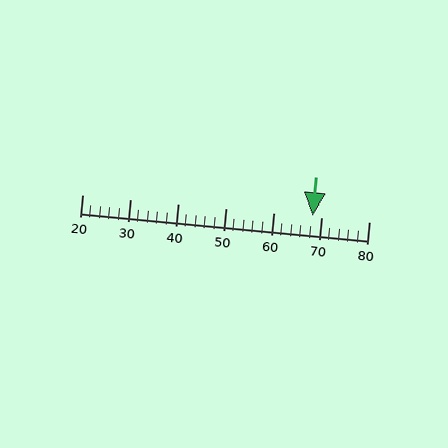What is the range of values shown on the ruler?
The ruler shows values from 20 to 80.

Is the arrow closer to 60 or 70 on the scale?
The arrow is closer to 70.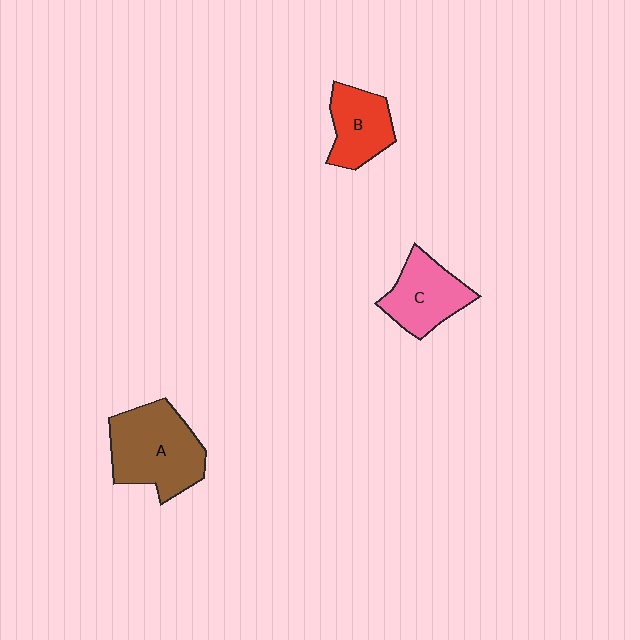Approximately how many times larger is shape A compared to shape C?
Approximately 1.4 times.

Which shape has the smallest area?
Shape B (red).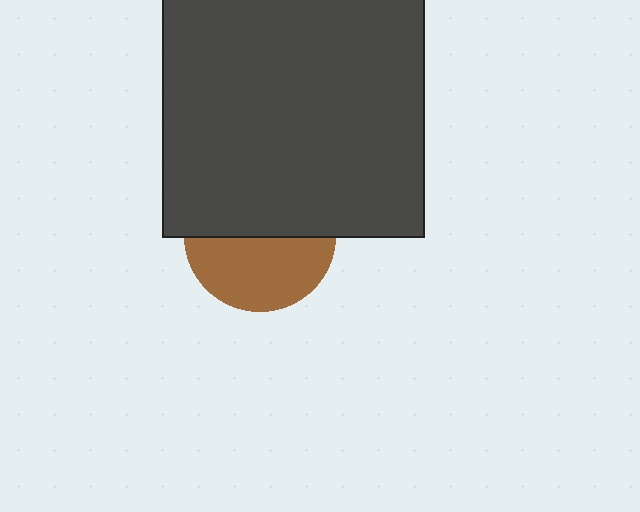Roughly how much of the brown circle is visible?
About half of it is visible (roughly 49%).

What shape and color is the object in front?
The object in front is a dark gray square.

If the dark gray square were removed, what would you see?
You would see the complete brown circle.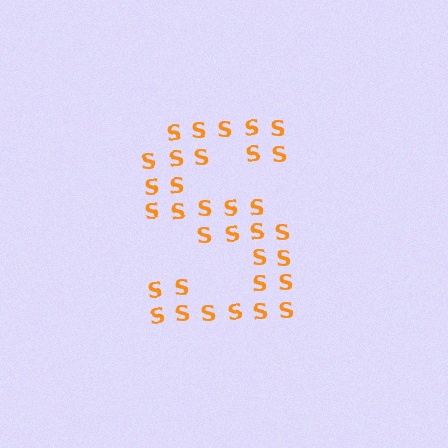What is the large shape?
The large shape is the letter S.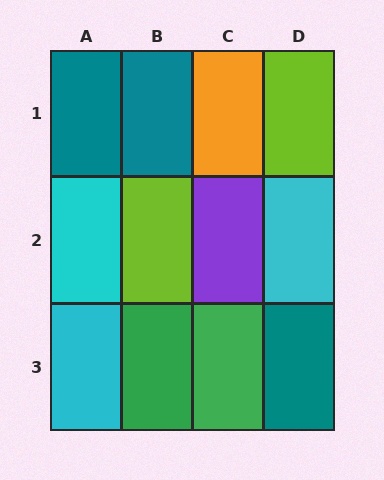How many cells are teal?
3 cells are teal.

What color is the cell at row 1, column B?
Teal.